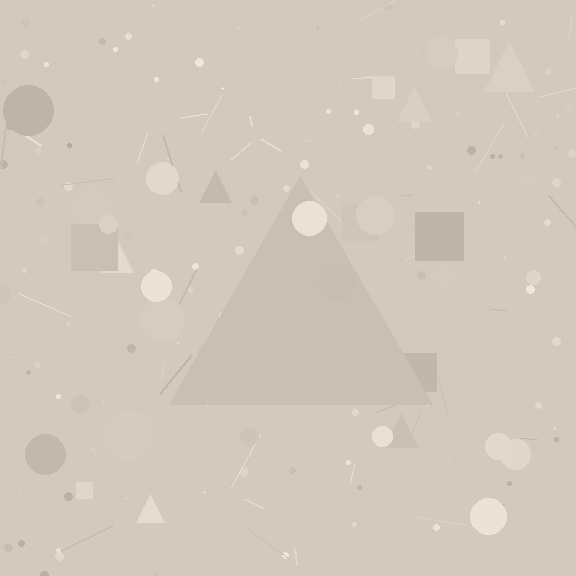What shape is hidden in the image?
A triangle is hidden in the image.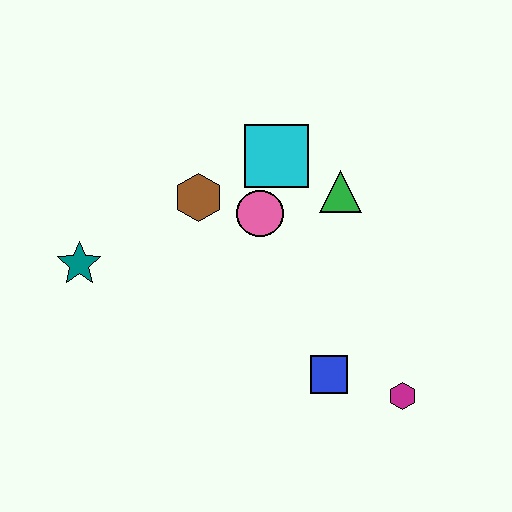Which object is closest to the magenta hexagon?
The blue square is closest to the magenta hexagon.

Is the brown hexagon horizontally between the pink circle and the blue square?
No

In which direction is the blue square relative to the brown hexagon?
The blue square is below the brown hexagon.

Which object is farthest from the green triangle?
The teal star is farthest from the green triangle.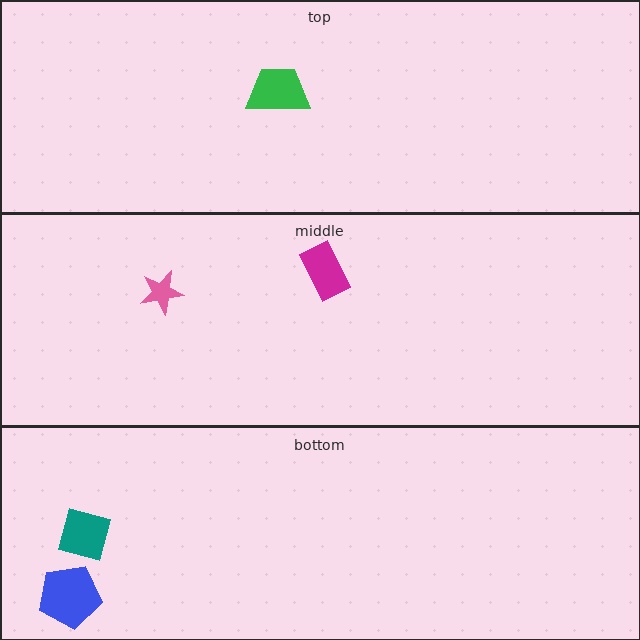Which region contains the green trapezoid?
The top region.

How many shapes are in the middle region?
2.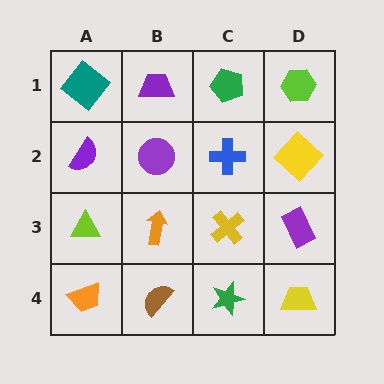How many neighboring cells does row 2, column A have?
3.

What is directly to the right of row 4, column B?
A green star.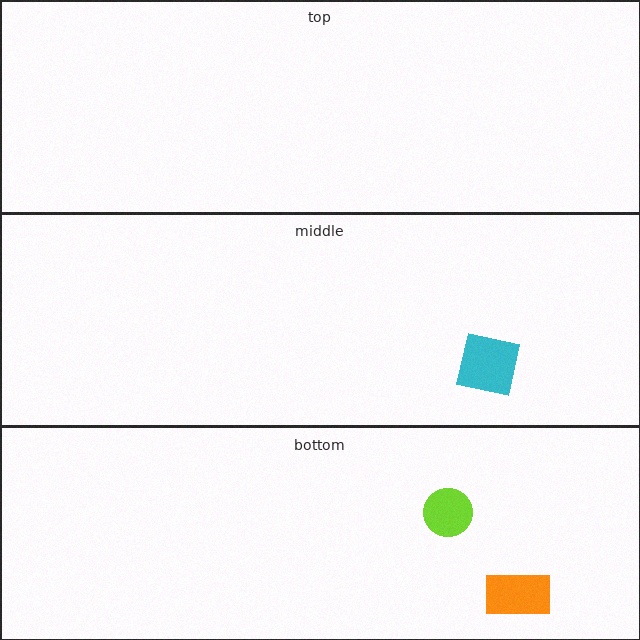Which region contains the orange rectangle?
The bottom region.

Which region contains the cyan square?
The middle region.